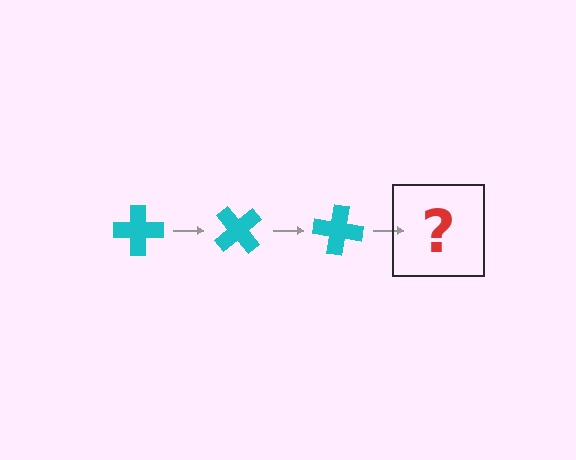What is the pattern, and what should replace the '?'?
The pattern is that the cross rotates 50 degrees each step. The '?' should be a cyan cross rotated 150 degrees.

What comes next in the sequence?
The next element should be a cyan cross rotated 150 degrees.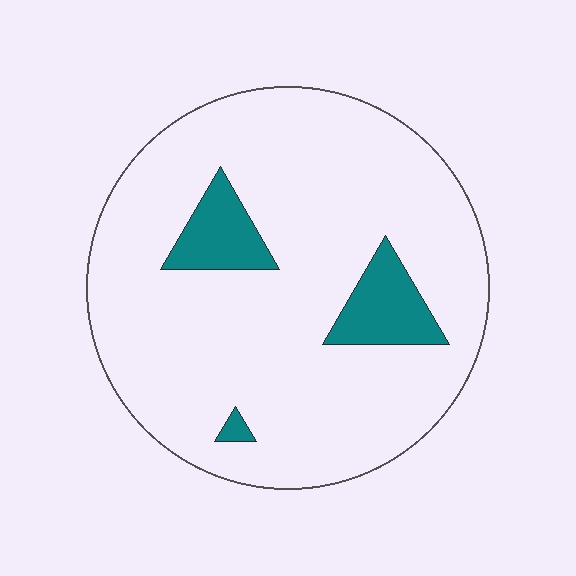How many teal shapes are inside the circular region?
3.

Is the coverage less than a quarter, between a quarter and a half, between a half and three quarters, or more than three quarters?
Less than a quarter.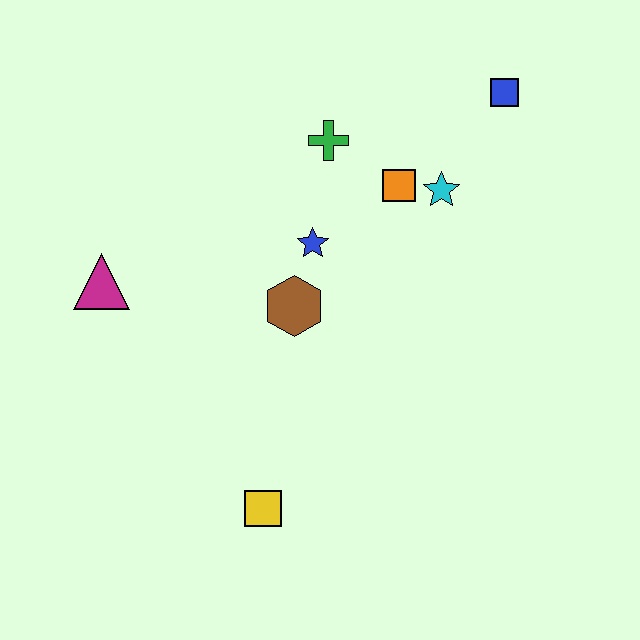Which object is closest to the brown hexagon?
The blue star is closest to the brown hexagon.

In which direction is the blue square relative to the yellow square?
The blue square is above the yellow square.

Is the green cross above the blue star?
Yes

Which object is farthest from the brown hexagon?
The blue square is farthest from the brown hexagon.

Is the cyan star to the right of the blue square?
No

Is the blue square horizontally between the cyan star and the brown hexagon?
No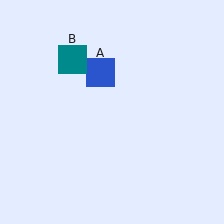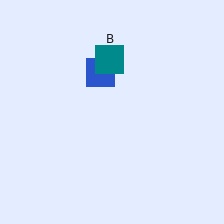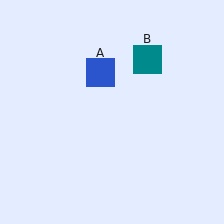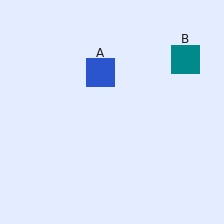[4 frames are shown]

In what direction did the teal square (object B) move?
The teal square (object B) moved right.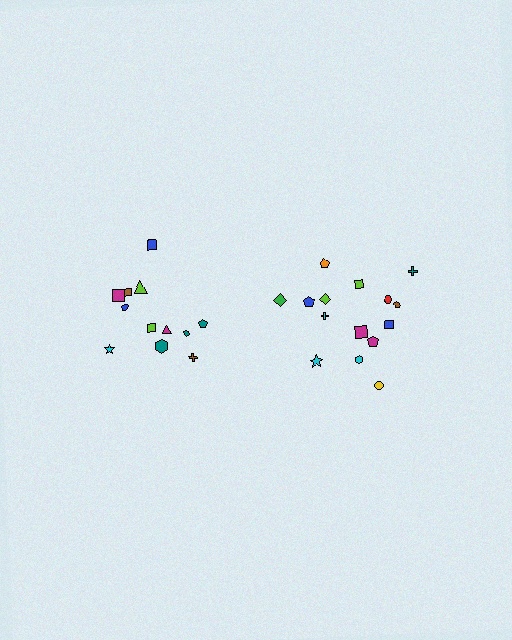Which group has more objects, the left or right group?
The right group.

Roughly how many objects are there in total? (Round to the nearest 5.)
Roughly 25 objects in total.